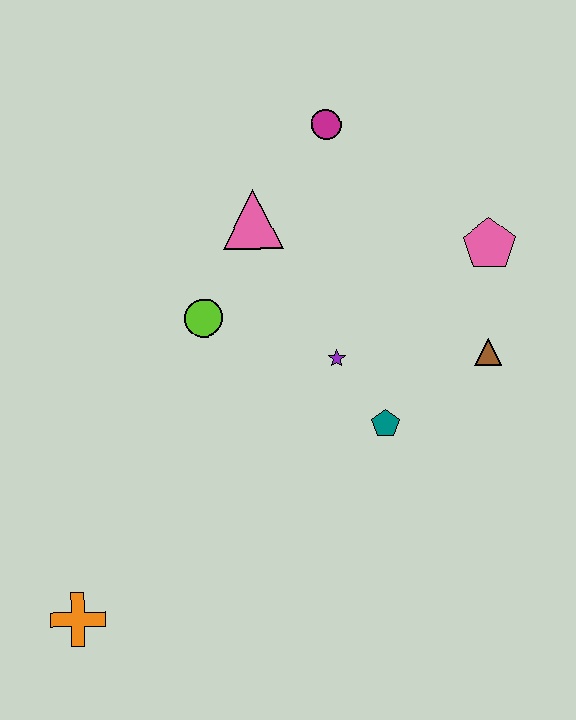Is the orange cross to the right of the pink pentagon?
No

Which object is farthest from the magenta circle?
The orange cross is farthest from the magenta circle.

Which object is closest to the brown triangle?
The pink pentagon is closest to the brown triangle.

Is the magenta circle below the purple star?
No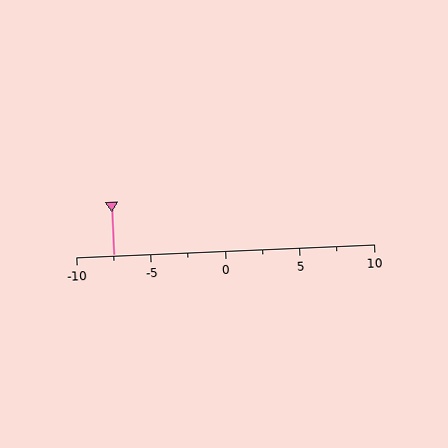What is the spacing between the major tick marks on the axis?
The major ticks are spaced 5 apart.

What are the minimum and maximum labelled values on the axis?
The axis runs from -10 to 10.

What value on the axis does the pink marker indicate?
The marker indicates approximately -7.5.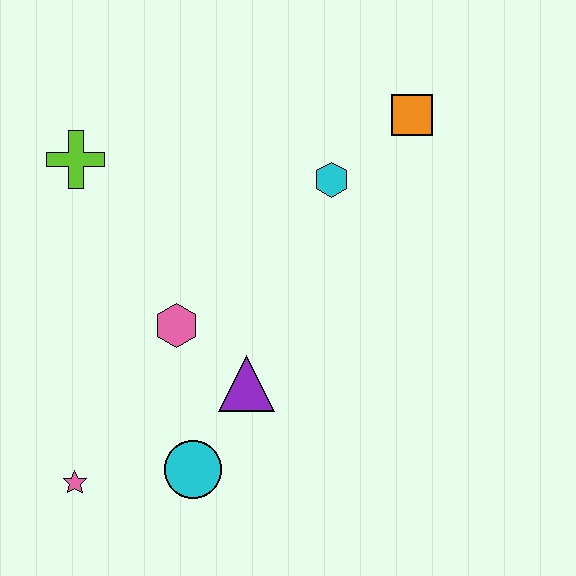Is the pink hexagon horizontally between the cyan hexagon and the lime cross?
Yes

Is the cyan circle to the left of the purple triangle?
Yes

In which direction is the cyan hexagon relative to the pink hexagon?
The cyan hexagon is to the right of the pink hexagon.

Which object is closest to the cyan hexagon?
The orange square is closest to the cyan hexagon.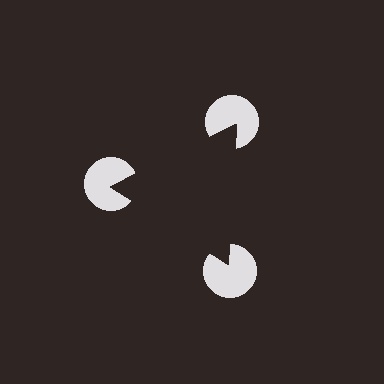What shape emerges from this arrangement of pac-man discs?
An illusory triangle — its edges are inferred from the aligned wedge cuts in the pac-man discs, not physically drawn.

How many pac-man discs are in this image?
There are 3 — one at each vertex of the illusory triangle.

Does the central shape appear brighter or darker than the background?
It typically appears slightly darker than the background, even though no actual brightness change is drawn.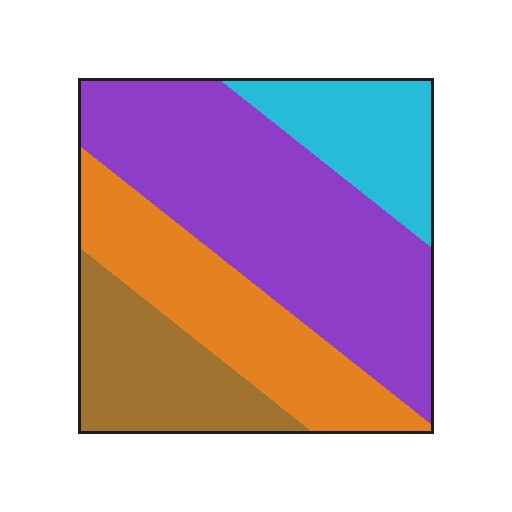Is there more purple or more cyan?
Purple.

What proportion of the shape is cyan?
Cyan covers around 15% of the shape.